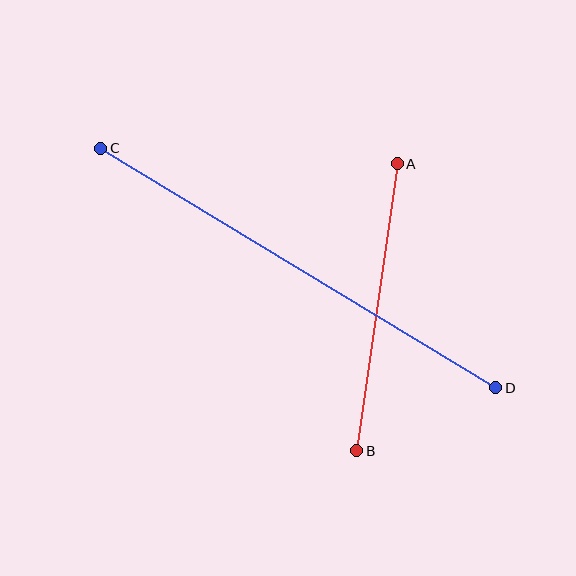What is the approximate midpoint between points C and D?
The midpoint is at approximately (298, 268) pixels.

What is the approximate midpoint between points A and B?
The midpoint is at approximately (377, 307) pixels.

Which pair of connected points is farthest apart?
Points C and D are farthest apart.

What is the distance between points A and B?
The distance is approximately 290 pixels.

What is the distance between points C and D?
The distance is approximately 462 pixels.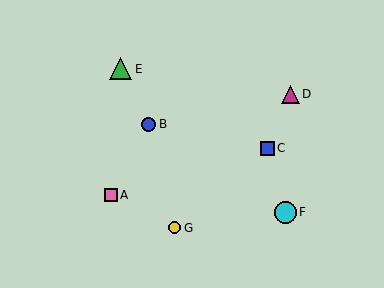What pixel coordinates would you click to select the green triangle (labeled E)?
Click at (121, 69) to select the green triangle E.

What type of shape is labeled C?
Shape C is a blue square.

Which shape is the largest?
The cyan circle (labeled F) is the largest.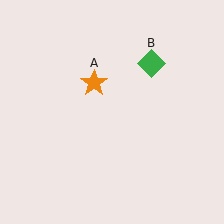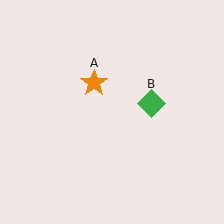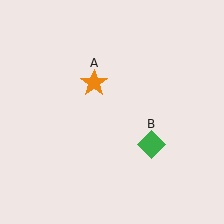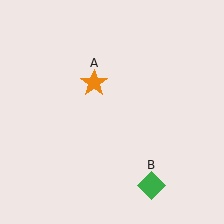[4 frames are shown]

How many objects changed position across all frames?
1 object changed position: green diamond (object B).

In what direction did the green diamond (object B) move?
The green diamond (object B) moved down.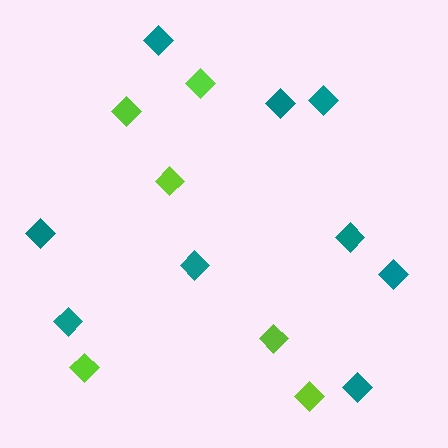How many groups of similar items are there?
There are 2 groups: one group of teal diamonds (9) and one group of lime diamonds (6).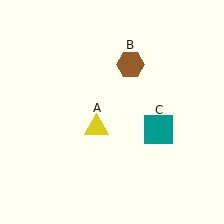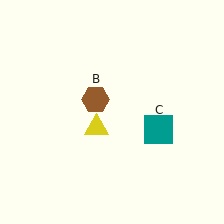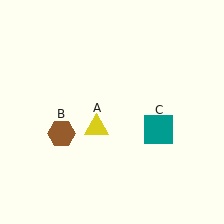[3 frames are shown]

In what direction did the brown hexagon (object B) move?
The brown hexagon (object B) moved down and to the left.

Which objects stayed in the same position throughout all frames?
Yellow triangle (object A) and teal square (object C) remained stationary.